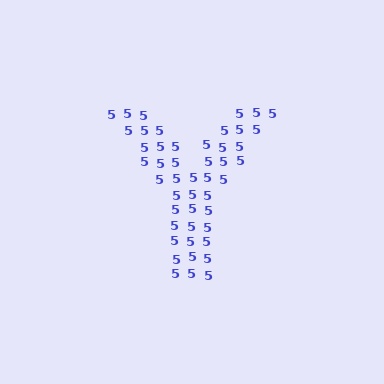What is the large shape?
The large shape is the letter Y.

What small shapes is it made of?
It is made of small digit 5's.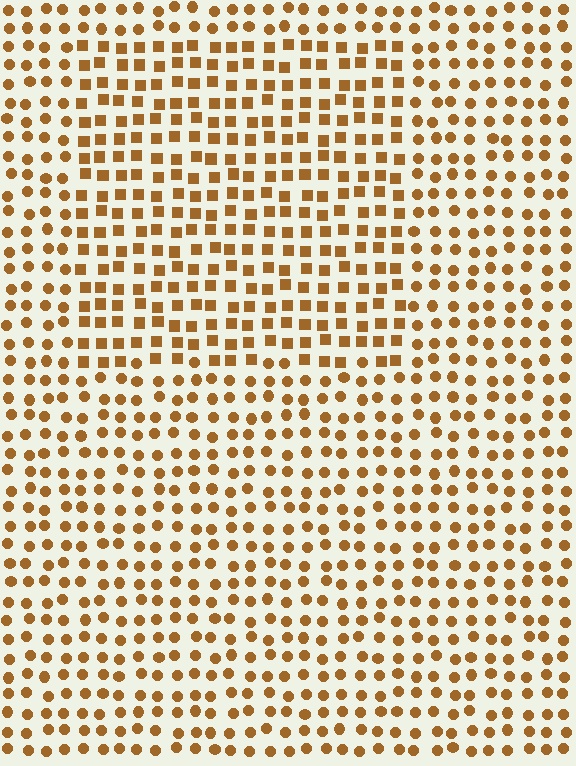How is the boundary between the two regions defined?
The boundary is defined by a change in element shape: squares inside vs. circles outside. All elements share the same color and spacing.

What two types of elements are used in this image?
The image uses squares inside the rectangle region and circles outside it.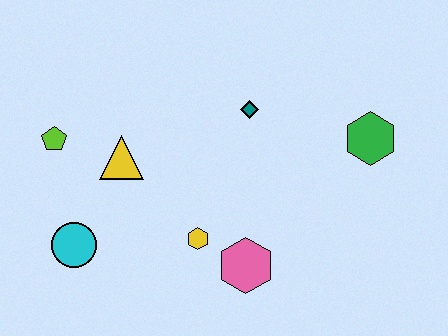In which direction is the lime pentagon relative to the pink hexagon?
The lime pentagon is to the left of the pink hexagon.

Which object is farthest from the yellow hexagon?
The green hexagon is farthest from the yellow hexagon.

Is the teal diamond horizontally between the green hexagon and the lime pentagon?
Yes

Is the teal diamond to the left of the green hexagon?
Yes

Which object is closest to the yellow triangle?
The lime pentagon is closest to the yellow triangle.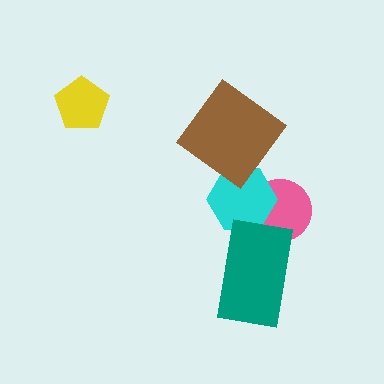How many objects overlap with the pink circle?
2 objects overlap with the pink circle.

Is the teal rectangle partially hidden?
No, no other shape covers it.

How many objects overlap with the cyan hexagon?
3 objects overlap with the cyan hexagon.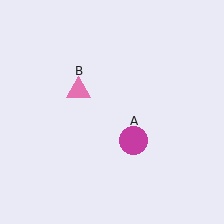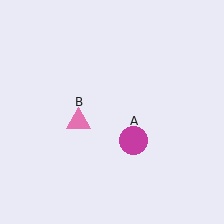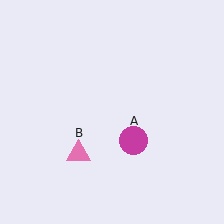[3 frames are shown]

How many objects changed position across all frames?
1 object changed position: pink triangle (object B).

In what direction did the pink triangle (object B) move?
The pink triangle (object B) moved down.